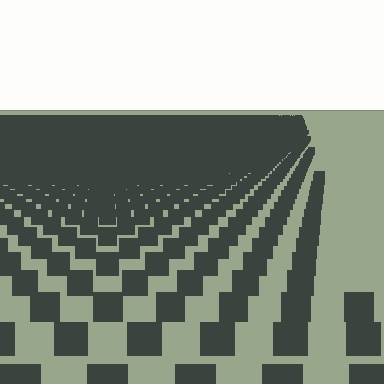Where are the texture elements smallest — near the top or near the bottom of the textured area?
Near the top.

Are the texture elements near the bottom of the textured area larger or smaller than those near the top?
Larger. Near the bottom, elements are closer to the viewer and appear at a bigger on-screen size.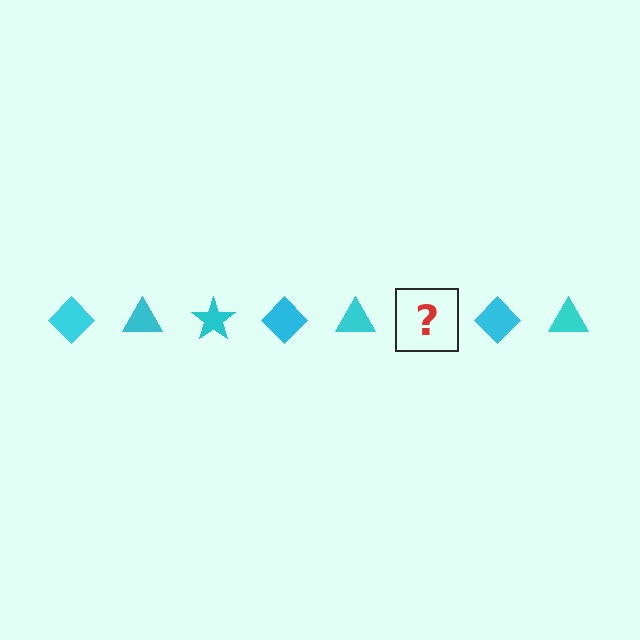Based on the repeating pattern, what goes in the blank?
The blank should be a cyan star.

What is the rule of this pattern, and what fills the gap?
The rule is that the pattern cycles through diamond, triangle, star shapes in cyan. The gap should be filled with a cyan star.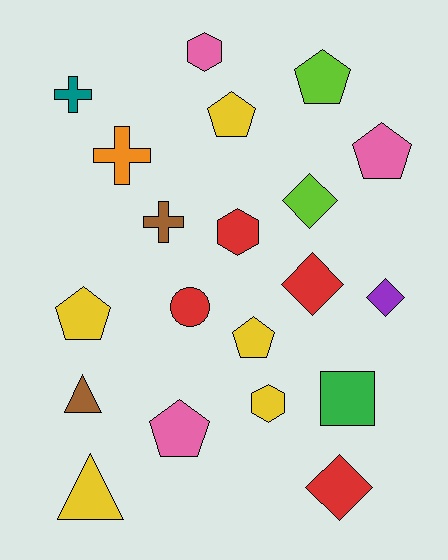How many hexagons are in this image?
There are 3 hexagons.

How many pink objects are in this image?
There are 3 pink objects.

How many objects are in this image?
There are 20 objects.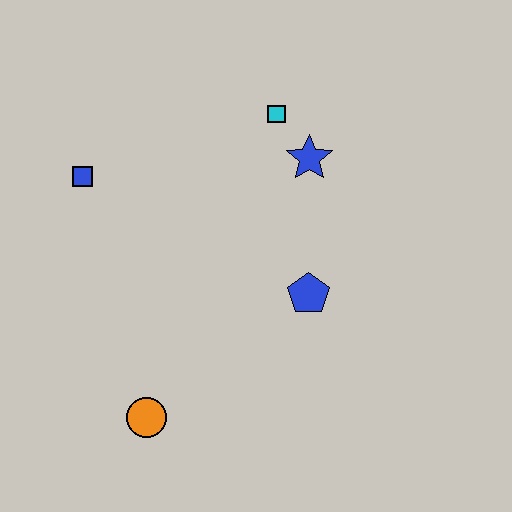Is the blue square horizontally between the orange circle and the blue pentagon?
No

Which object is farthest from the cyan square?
The orange circle is farthest from the cyan square.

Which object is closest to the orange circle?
The blue pentagon is closest to the orange circle.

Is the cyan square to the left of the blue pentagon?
Yes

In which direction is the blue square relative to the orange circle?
The blue square is above the orange circle.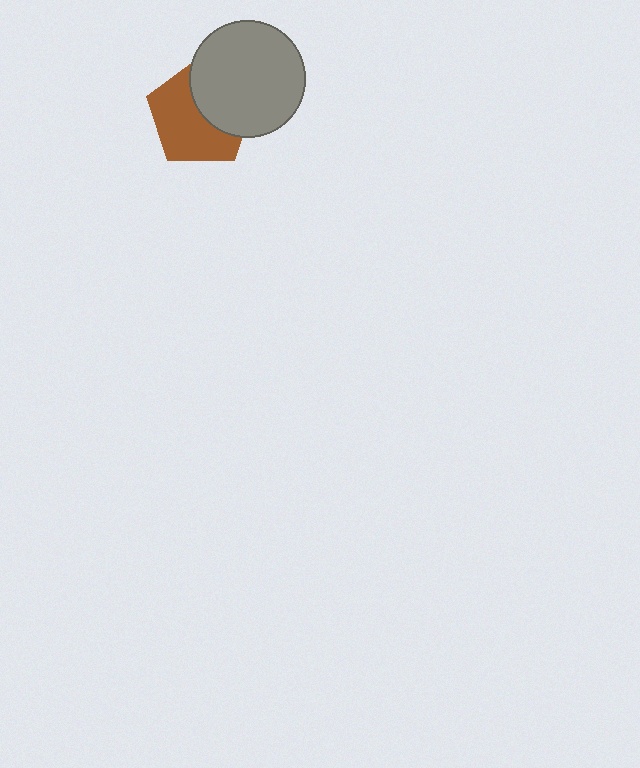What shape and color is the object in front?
The object in front is a gray circle.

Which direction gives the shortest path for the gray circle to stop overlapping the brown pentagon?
Moving toward the upper-right gives the shortest separation.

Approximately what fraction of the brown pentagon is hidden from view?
Roughly 41% of the brown pentagon is hidden behind the gray circle.